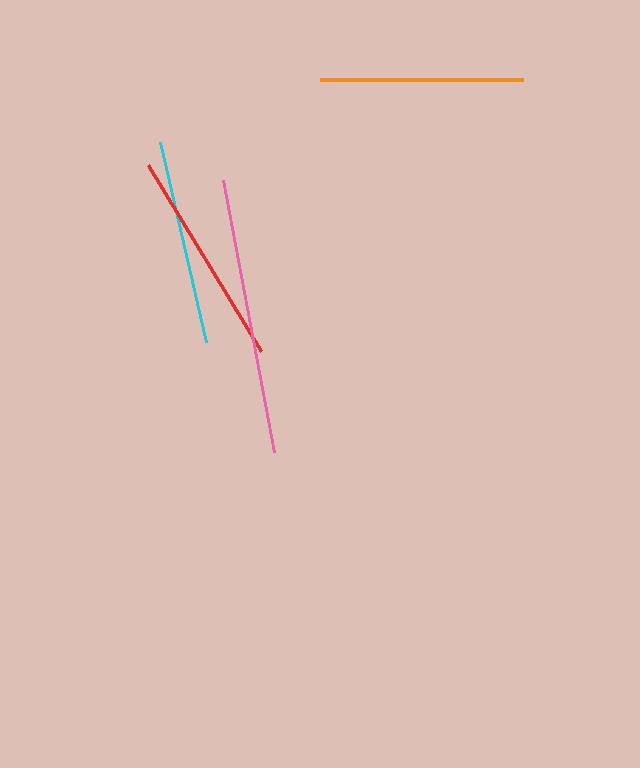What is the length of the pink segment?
The pink segment is approximately 277 pixels long.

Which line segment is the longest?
The pink line is the longest at approximately 277 pixels.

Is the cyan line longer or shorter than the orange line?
The cyan line is longer than the orange line.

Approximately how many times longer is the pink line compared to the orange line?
The pink line is approximately 1.4 times the length of the orange line.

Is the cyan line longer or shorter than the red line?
The red line is longer than the cyan line.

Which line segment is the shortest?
The orange line is the shortest at approximately 203 pixels.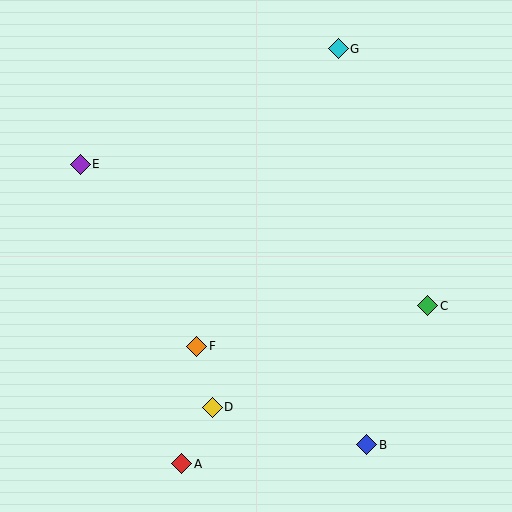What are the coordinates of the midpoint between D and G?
The midpoint between D and G is at (275, 228).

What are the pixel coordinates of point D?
Point D is at (212, 407).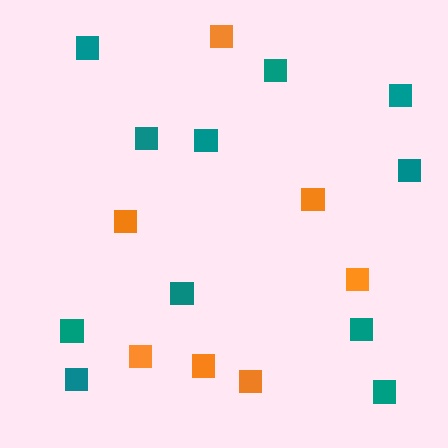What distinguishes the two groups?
There are 2 groups: one group of teal squares (11) and one group of orange squares (7).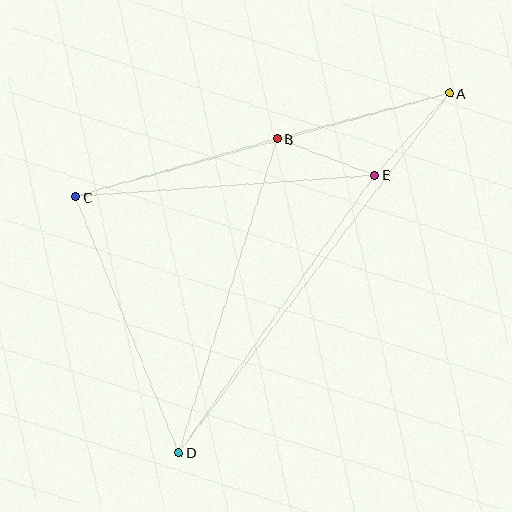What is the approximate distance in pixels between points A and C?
The distance between A and C is approximately 388 pixels.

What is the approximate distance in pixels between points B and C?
The distance between B and C is approximately 210 pixels.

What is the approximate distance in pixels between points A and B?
The distance between A and B is approximately 178 pixels.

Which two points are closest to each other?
Points B and E are closest to each other.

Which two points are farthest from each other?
Points A and D are farthest from each other.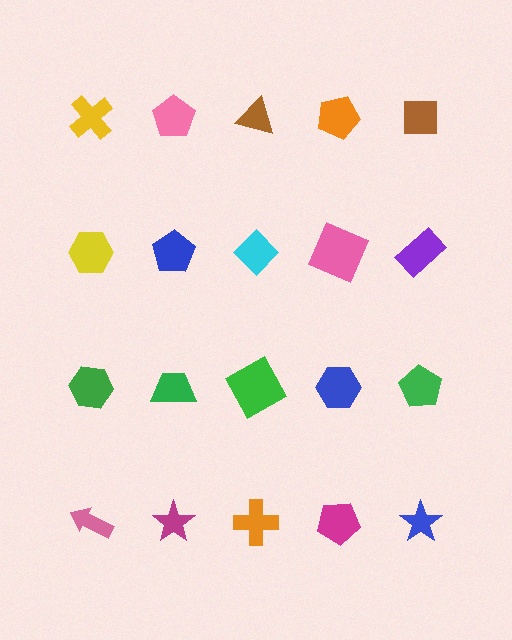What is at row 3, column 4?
A blue hexagon.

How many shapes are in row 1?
5 shapes.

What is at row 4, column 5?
A blue star.